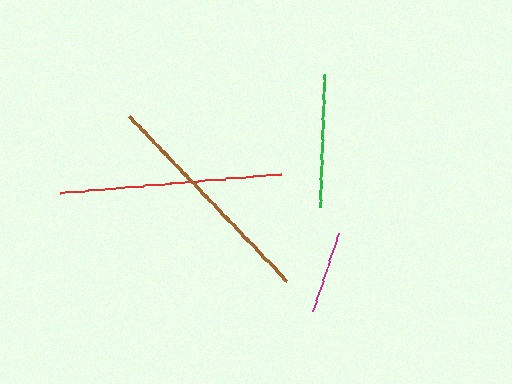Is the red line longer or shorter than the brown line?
The brown line is longer than the red line.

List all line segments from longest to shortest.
From longest to shortest: brown, red, green, magenta.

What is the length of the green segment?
The green segment is approximately 133 pixels long.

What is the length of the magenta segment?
The magenta segment is approximately 82 pixels long.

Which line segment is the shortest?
The magenta line is the shortest at approximately 82 pixels.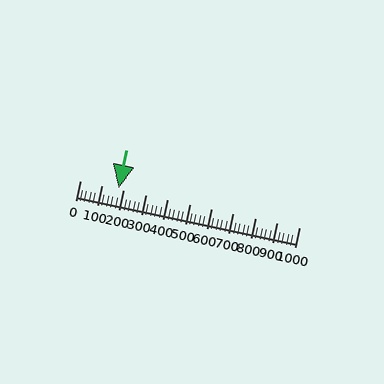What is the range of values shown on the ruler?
The ruler shows values from 0 to 1000.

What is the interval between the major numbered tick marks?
The major tick marks are spaced 100 units apart.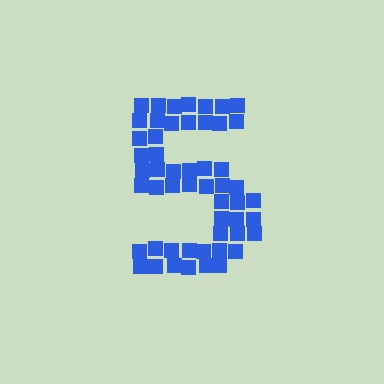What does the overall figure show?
The overall figure shows the digit 5.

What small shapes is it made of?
It is made of small squares.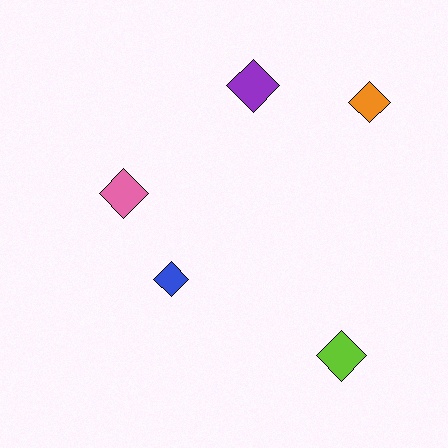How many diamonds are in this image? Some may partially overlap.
There are 5 diamonds.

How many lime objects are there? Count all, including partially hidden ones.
There is 1 lime object.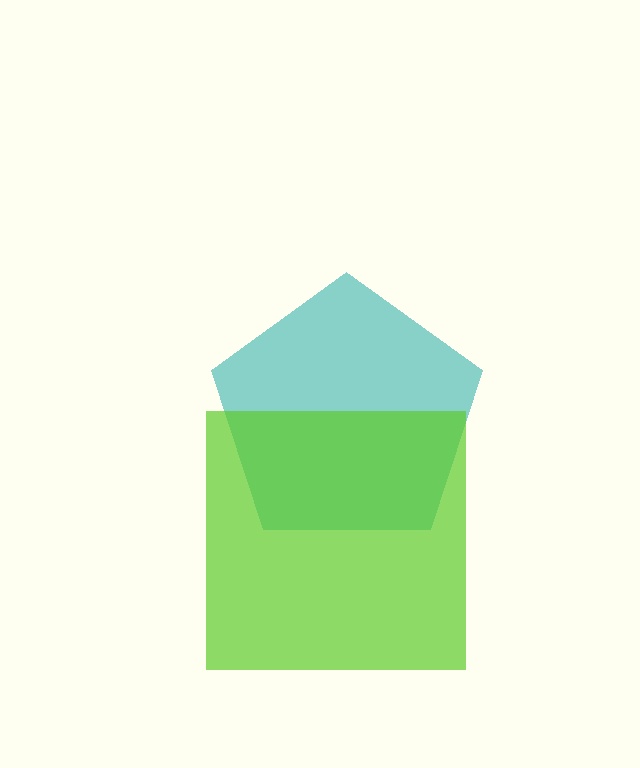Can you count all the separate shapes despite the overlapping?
Yes, there are 2 separate shapes.